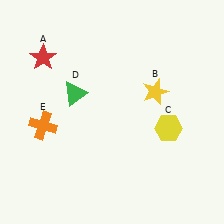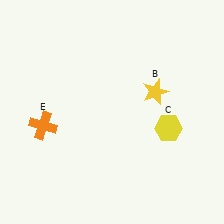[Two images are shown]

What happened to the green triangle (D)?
The green triangle (D) was removed in Image 2. It was in the top-left area of Image 1.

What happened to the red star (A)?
The red star (A) was removed in Image 2. It was in the top-left area of Image 1.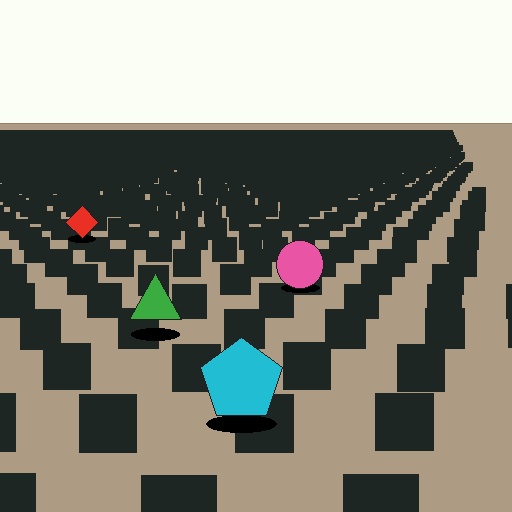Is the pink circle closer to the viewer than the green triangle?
No. The green triangle is closer — you can tell from the texture gradient: the ground texture is coarser near it.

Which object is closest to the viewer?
The cyan pentagon is closest. The texture marks near it are larger and more spread out.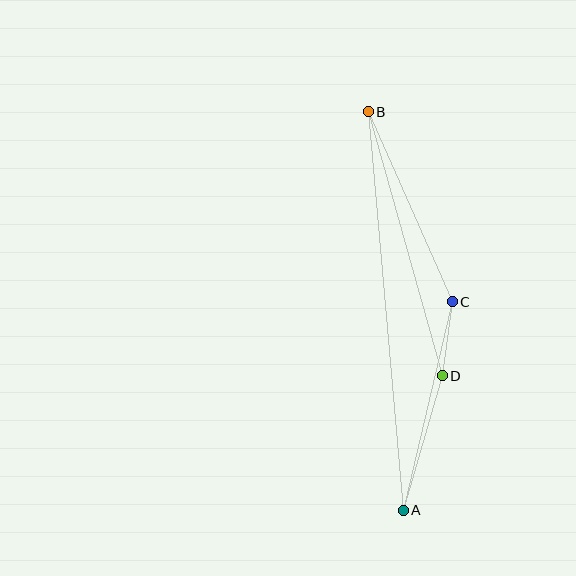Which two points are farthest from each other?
Points A and B are farthest from each other.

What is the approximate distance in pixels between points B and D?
The distance between B and D is approximately 274 pixels.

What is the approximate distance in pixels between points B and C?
The distance between B and C is approximately 208 pixels.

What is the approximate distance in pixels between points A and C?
The distance between A and C is approximately 214 pixels.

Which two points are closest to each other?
Points C and D are closest to each other.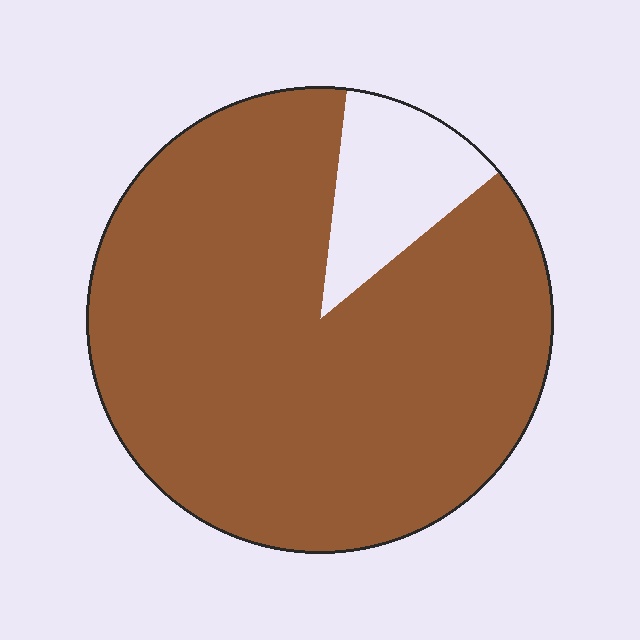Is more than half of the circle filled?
Yes.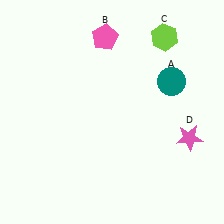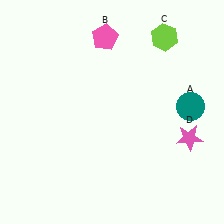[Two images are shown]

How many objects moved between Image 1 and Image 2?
1 object moved between the two images.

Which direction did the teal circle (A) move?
The teal circle (A) moved down.